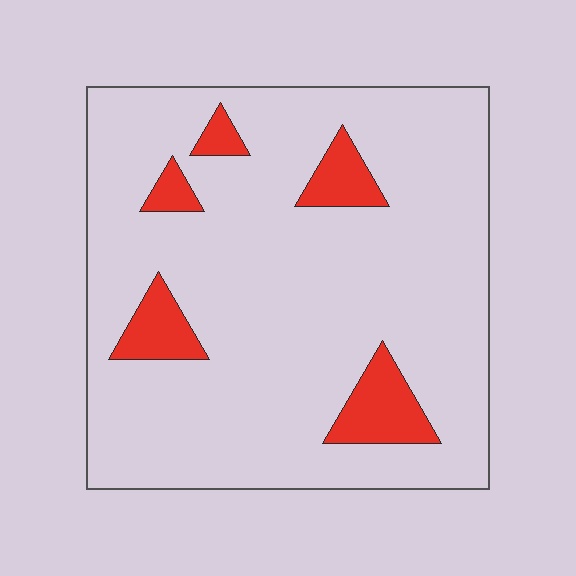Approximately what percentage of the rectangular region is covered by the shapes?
Approximately 10%.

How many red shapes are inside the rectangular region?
5.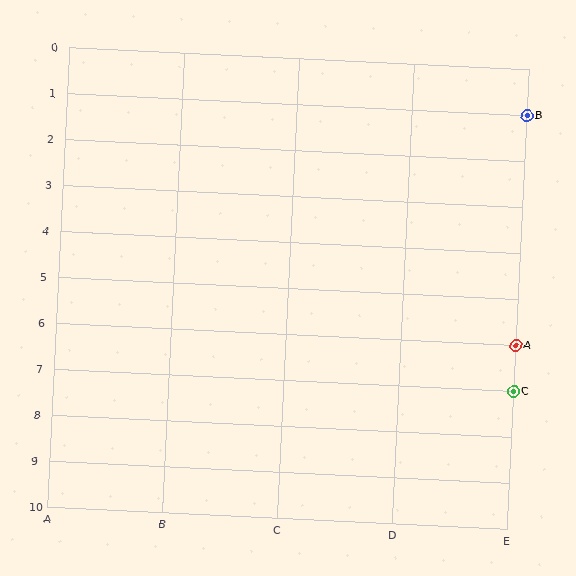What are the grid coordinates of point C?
Point C is at grid coordinates (E, 7).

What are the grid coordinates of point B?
Point B is at grid coordinates (E, 1).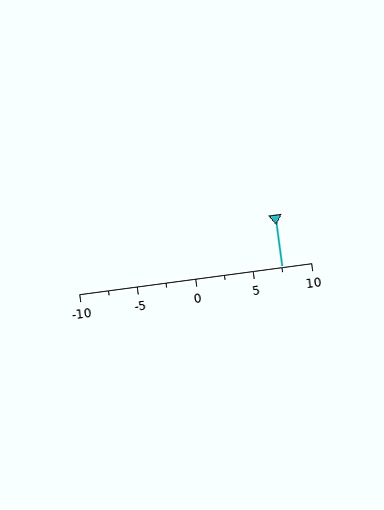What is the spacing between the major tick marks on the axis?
The major ticks are spaced 5 apart.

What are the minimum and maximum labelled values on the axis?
The axis runs from -10 to 10.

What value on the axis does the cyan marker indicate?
The marker indicates approximately 7.5.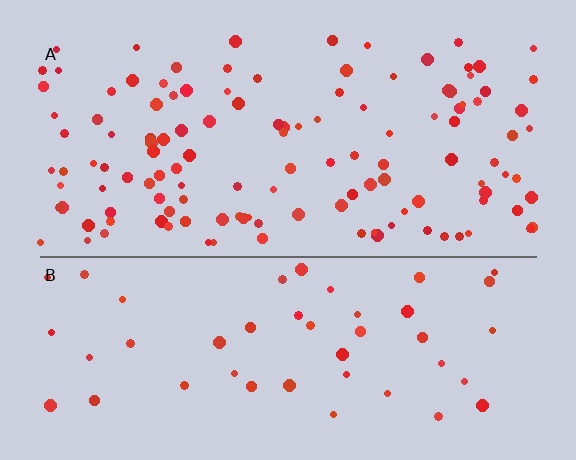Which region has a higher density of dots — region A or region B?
A (the top).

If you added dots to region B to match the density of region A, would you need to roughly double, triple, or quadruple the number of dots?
Approximately triple.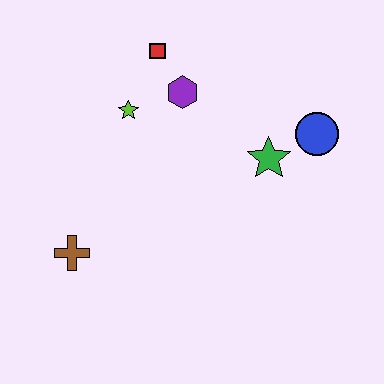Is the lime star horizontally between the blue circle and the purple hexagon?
No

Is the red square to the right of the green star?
No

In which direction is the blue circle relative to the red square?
The blue circle is to the right of the red square.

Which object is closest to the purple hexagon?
The red square is closest to the purple hexagon.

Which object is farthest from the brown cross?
The blue circle is farthest from the brown cross.